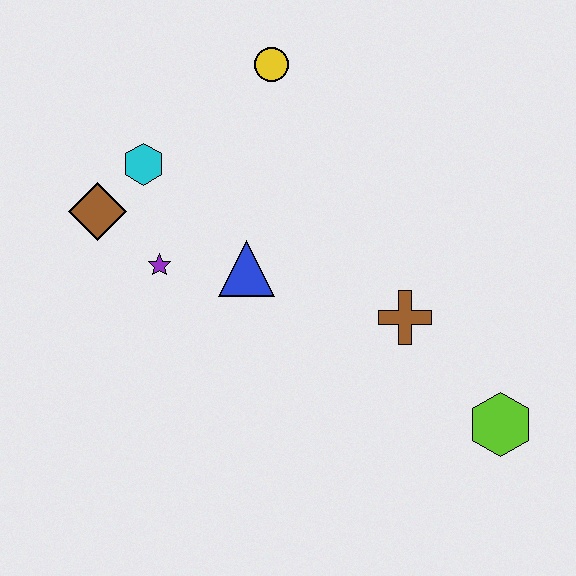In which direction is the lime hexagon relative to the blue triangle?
The lime hexagon is to the right of the blue triangle.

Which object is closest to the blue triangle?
The purple star is closest to the blue triangle.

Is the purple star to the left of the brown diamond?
No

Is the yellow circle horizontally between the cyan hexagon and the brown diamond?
No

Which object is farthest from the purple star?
The lime hexagon is farthest from the purple star.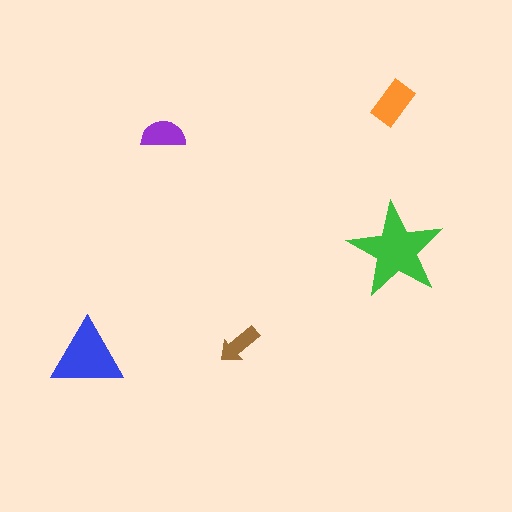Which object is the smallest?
The brown arrow.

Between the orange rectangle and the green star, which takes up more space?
The green star.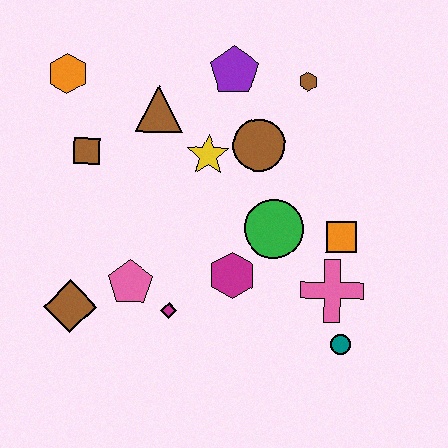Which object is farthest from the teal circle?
The orange hexagon is farthest from the teal circle.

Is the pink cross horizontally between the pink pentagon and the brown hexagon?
No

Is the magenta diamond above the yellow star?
No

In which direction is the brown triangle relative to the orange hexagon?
The brown triangle is to the right of the orange hexagon.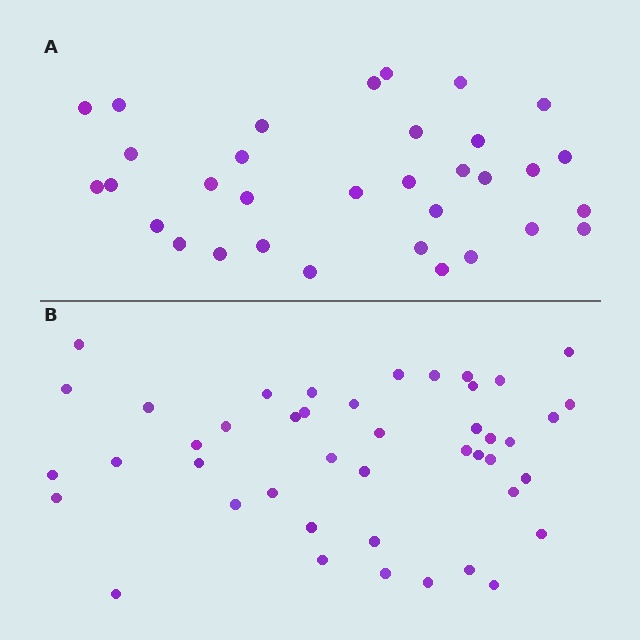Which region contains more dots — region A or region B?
Region B (the bottom region) has more dots.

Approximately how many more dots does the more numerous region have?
Region B has roughly 12 or so more dots than region A.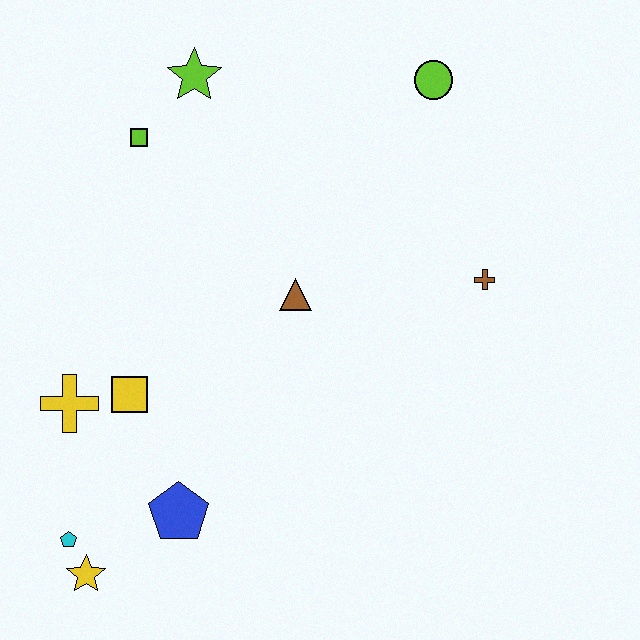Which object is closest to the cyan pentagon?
The yellow star is closest to the cyan pentagon.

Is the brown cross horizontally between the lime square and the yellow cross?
No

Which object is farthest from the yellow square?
The lime circle is farthest from the yellow square.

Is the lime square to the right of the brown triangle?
No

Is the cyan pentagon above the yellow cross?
No